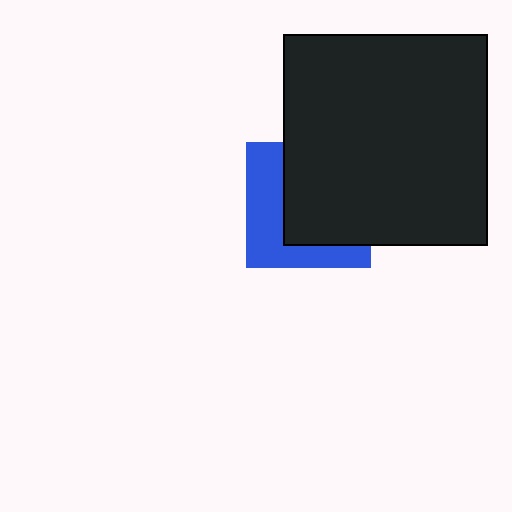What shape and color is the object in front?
The object in front is a black rectangle.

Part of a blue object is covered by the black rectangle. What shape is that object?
It is a square.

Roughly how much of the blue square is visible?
A small part of it is visible (roughly 42%).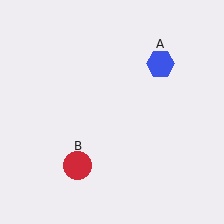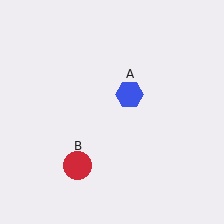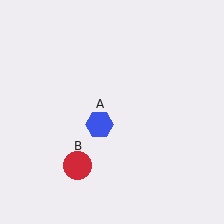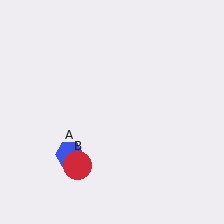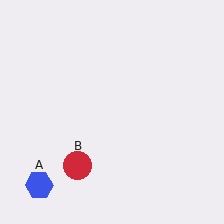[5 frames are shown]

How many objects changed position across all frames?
1 object changed position: blue hexagon (object A).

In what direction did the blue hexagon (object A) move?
The blue hexagon (object A) moved down and to the left.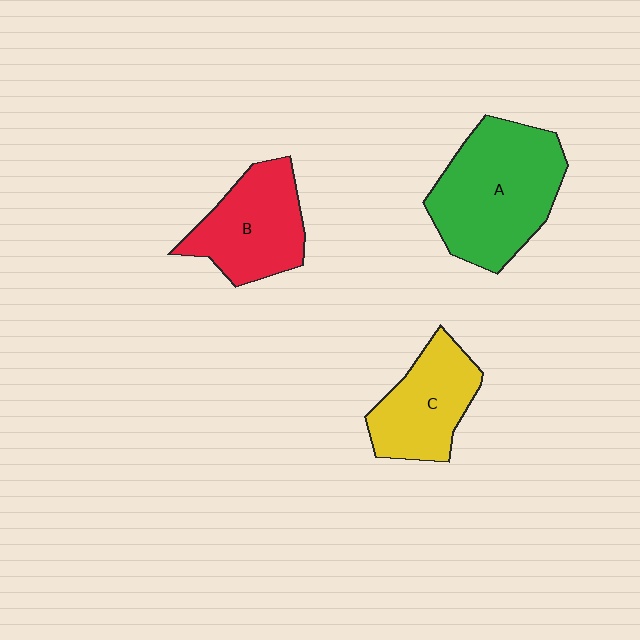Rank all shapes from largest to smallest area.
From largest to smallest: A (green), B (red), C (yellow).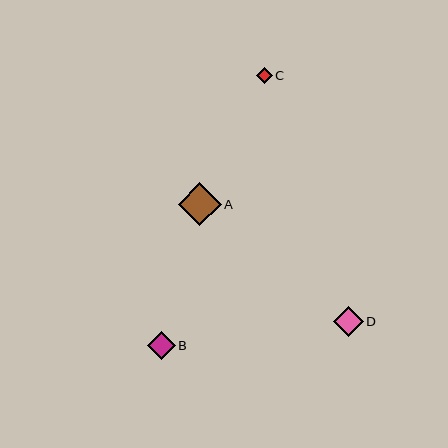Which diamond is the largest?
Diamond A is the largest with a size of approximately 43 pixels.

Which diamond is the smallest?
Diamond C is the smallest with a size of approximately 15 pixels.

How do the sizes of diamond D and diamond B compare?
Diamond D and diamond B are approximately the same size.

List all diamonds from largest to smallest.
From largest to smallest: A, D, B, C.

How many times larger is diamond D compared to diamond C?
Diamond D is approximately 1.9 times the size of diamond C.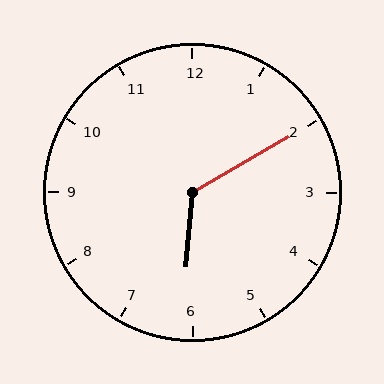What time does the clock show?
6:10.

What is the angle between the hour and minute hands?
Approximately 125 degrees.